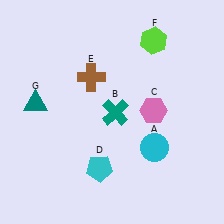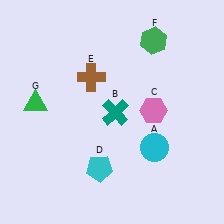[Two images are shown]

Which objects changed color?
F changed from lime to green. G changed from teal to green.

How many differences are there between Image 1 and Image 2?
There are 2 differences between the two images.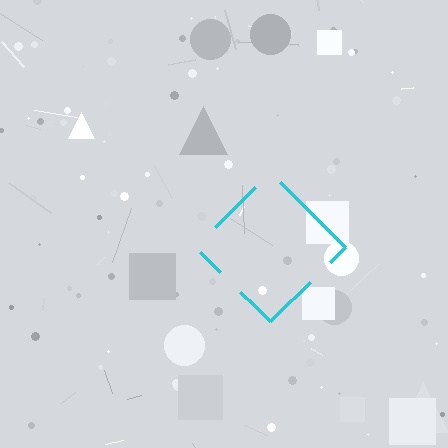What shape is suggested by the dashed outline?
The dashed outline suggests a diamond.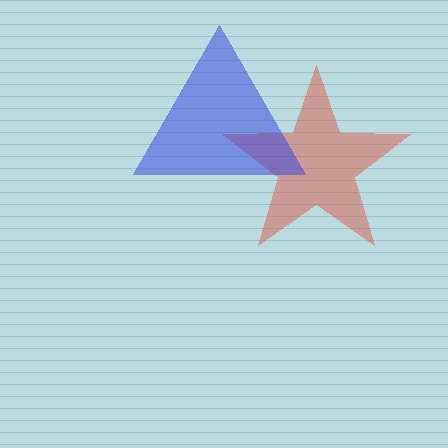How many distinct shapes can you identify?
There are 2 distinct shapes: a red star, a blue triangle.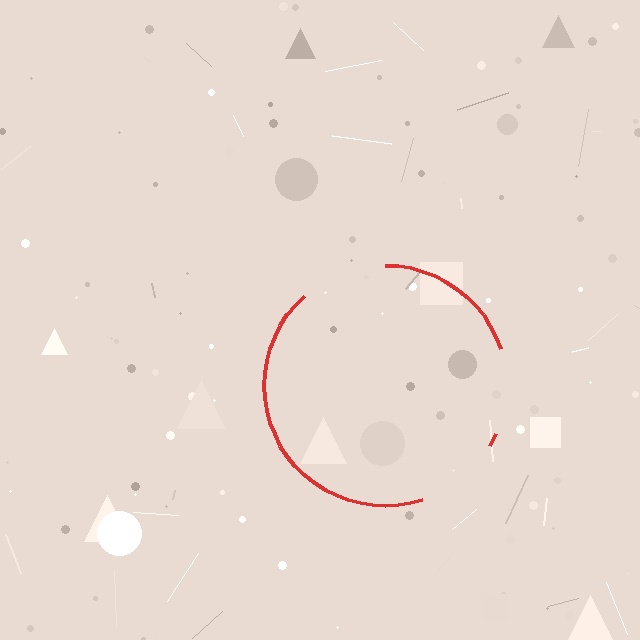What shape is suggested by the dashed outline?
The dashed outline suggests a circle.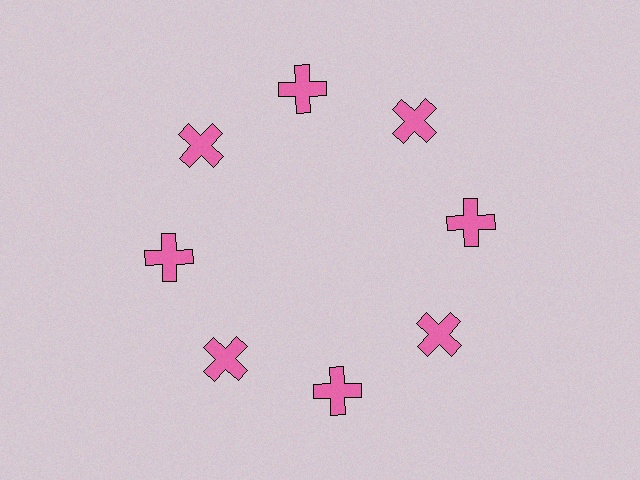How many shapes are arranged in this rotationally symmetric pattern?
There are 8 shapes, arranged in 8 groups of 1.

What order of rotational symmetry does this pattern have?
This pattern has 8-fold rotational symmetry.